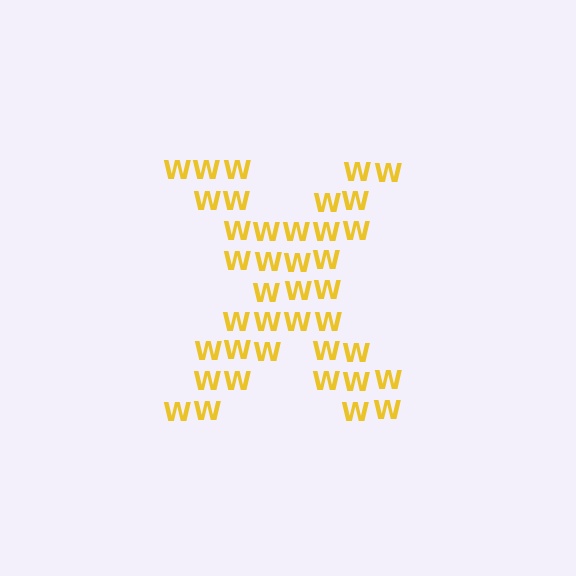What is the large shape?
The large shape is the letter X.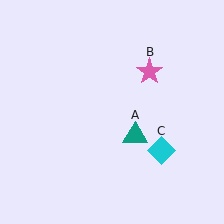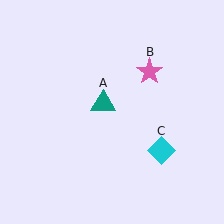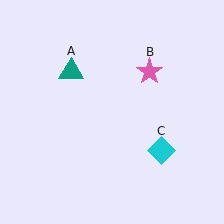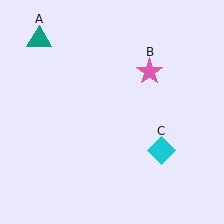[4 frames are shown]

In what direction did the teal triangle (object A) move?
The teal triangle (object A) moved up and to the left.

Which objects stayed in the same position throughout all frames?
Pink star (object B) and cyan diamond (object C) remained stationary.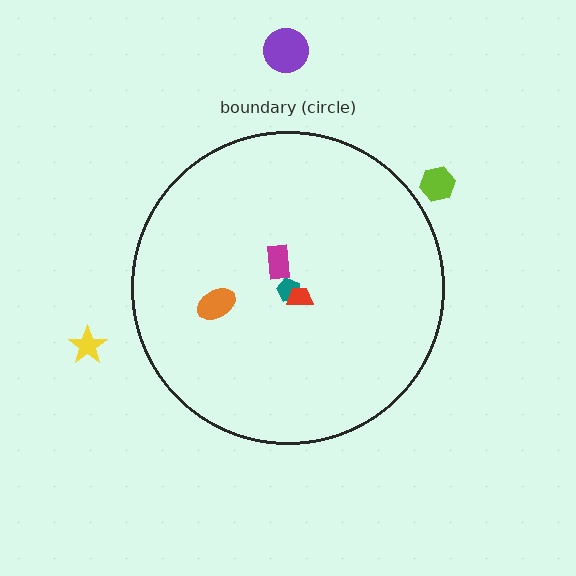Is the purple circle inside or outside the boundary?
Outside.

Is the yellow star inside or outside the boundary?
Outside.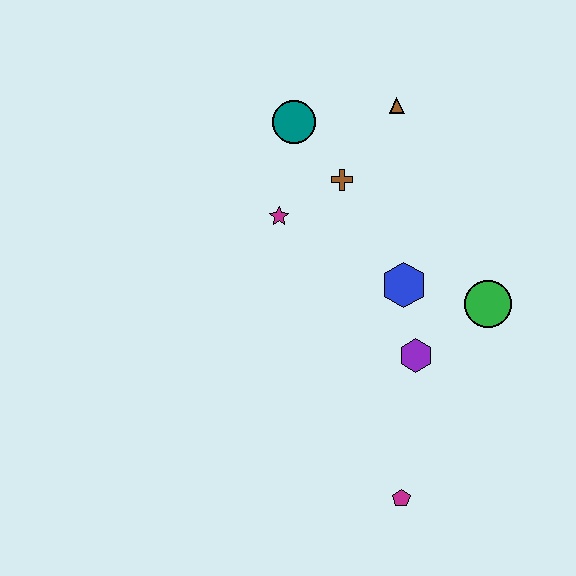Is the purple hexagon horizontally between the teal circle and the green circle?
Yes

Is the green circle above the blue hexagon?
No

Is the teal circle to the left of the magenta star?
No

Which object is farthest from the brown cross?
The magenta pentagon is farthest from the brown cross.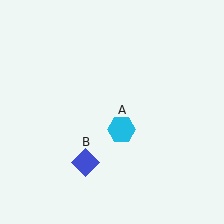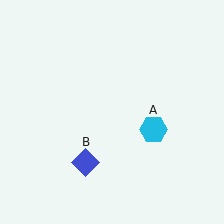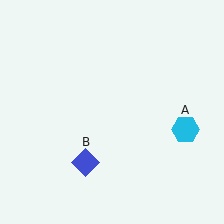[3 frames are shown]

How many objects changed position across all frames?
1 object changed position: cyan hexagon (object A).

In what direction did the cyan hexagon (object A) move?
The cyan hexagon (object A) moved right.